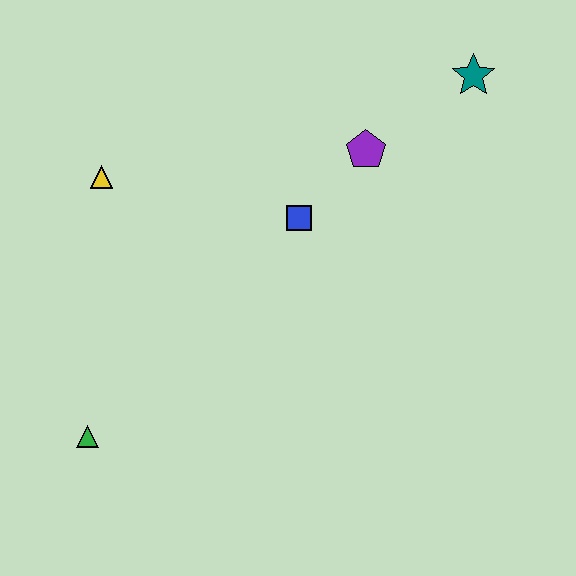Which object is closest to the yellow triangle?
The blue square is closest to the yellow triangle.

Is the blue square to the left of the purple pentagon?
Yes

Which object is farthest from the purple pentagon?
The green triangle is farthest from the purple pentagon.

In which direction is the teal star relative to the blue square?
The teal star is to the right of the blue square.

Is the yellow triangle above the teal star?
No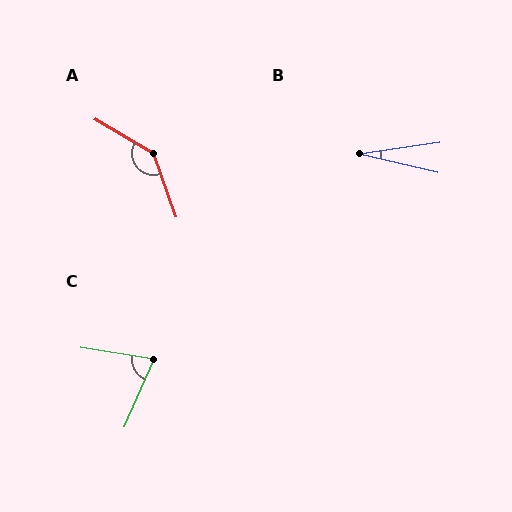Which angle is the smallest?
B, at approximately 21 degrees.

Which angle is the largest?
A, at approximately 140 degrees.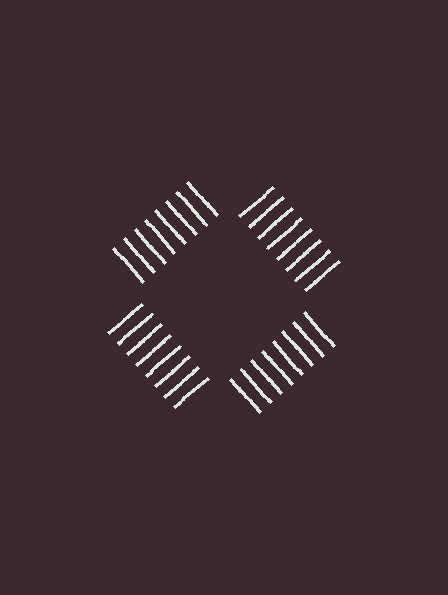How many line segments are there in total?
32 — 8 along each of the 4 edges.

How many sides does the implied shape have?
4 sides — the line-ends trace a square.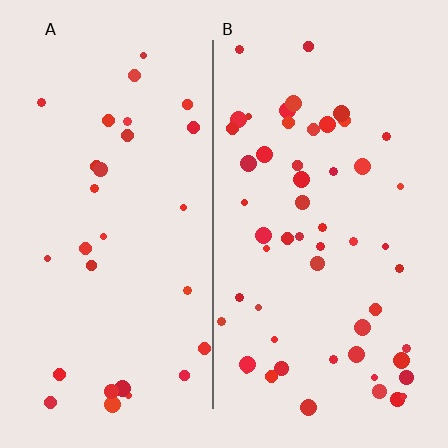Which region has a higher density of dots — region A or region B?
B (the right).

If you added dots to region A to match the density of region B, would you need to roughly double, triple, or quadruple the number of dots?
Approximately double.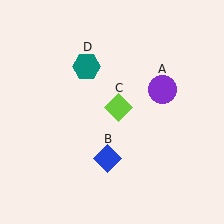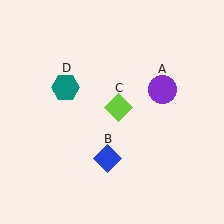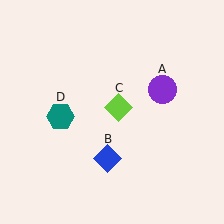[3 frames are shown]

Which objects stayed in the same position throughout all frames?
Purple circle (object A) and blue diamond (object B) and lime diamond (object C) remained stationary.